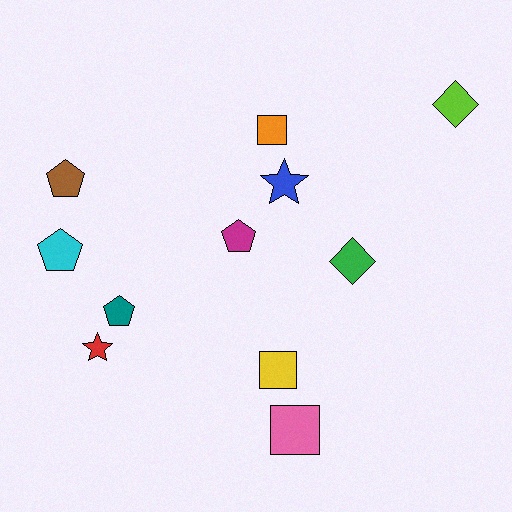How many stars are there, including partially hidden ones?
There are 2 stars.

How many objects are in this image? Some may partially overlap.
There are 11 objects.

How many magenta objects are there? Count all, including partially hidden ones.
There is 1 magenta object.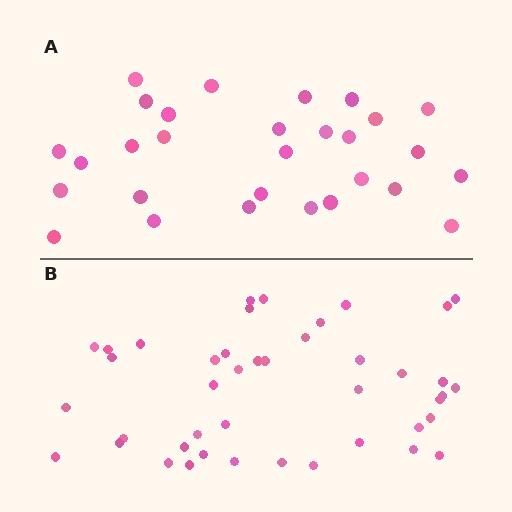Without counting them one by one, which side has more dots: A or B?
Region B (the bottom region) has more dots.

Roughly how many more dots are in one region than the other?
Region B has approximately 15 more dots than region A.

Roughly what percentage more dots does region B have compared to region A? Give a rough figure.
About 50% more.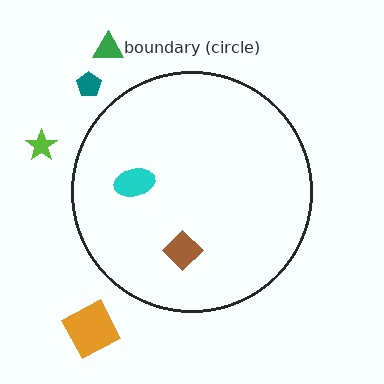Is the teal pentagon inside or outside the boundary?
Outside.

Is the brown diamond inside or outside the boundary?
Inside.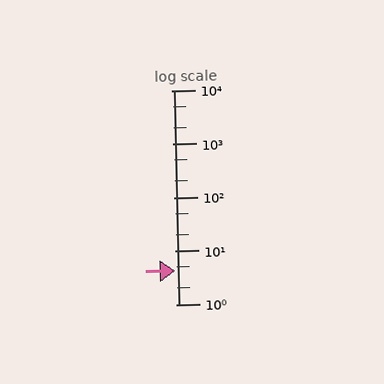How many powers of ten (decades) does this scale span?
The scale spans 4 decades, from 1 to 10000.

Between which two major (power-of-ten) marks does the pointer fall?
The pointer is between 1 and 10.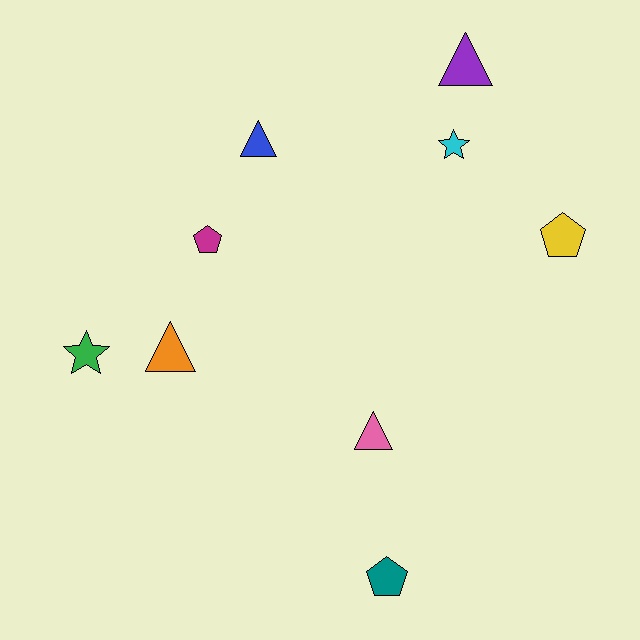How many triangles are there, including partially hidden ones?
There are 4 triangles.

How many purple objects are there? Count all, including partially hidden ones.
There is 1 purple object.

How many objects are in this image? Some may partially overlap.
There are 9 objects.